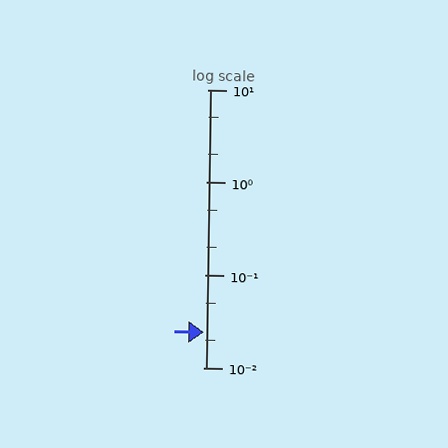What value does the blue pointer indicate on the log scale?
The pointer indicates approximately 0.024.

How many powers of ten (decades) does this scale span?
The scale spans 3 decades, from 0.01 to 10.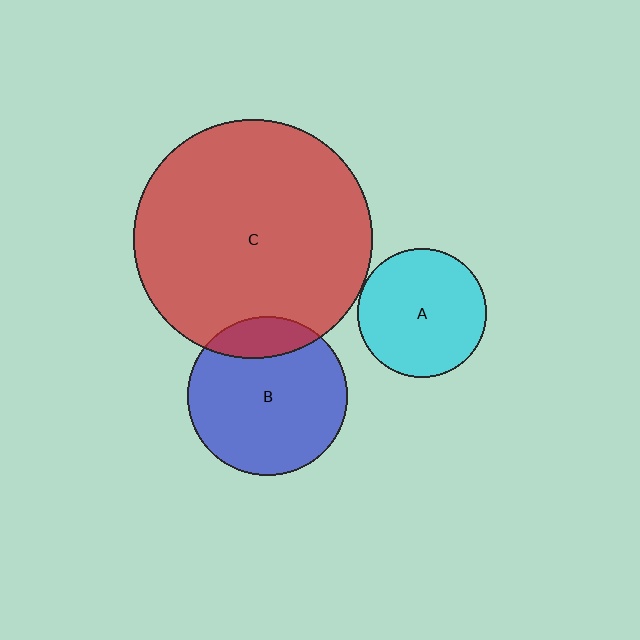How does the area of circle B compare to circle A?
Approximately 1.5 times.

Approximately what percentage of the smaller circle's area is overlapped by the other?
Approximately 15%.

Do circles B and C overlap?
Yes.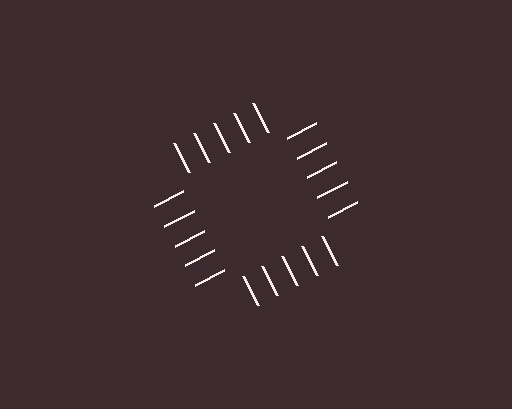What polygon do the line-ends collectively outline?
An illusory square — the line segments terminate on its edges but no continuous stroke is drawn.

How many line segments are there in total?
20 — 5 along each of the 4 edges.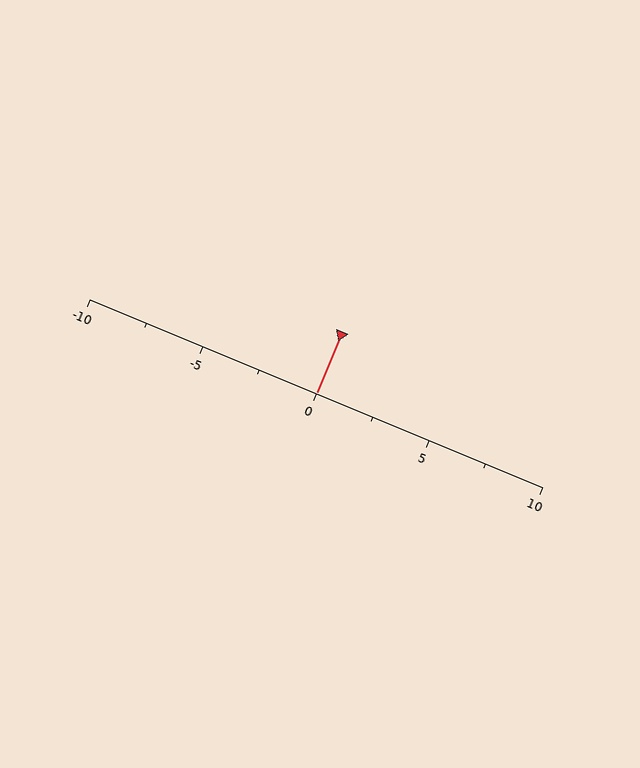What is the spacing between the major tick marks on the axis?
The major ticks are spaced 5 apart.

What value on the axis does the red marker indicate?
The marker indicates approximately 0.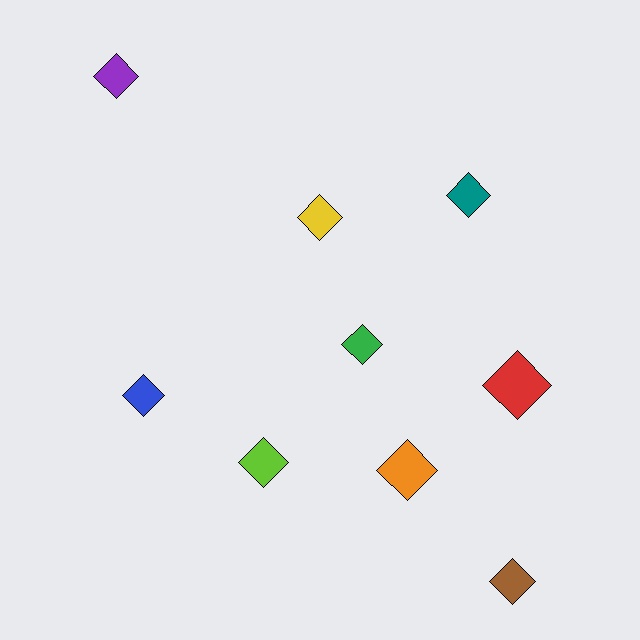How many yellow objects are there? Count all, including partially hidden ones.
There is 1 yellow object.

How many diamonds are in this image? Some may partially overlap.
There are 9 diamonds.